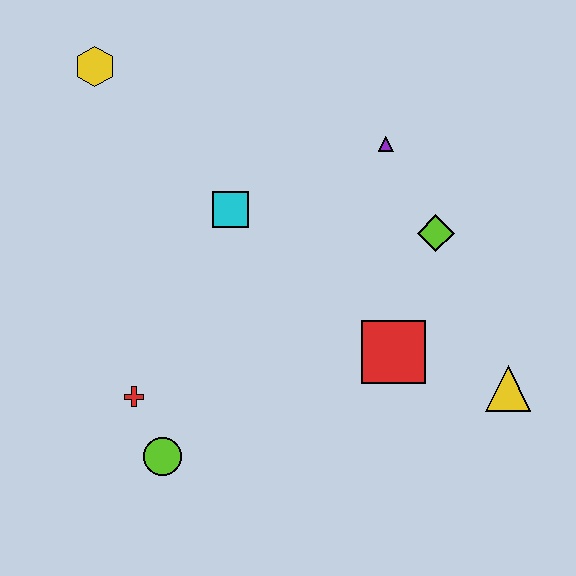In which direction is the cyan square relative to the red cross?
The cyan square is above the red cross.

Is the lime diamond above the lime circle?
Yes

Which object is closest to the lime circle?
The red cross is closest to the lime circle.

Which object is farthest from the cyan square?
The yellow triangle is farthest from the cyan square.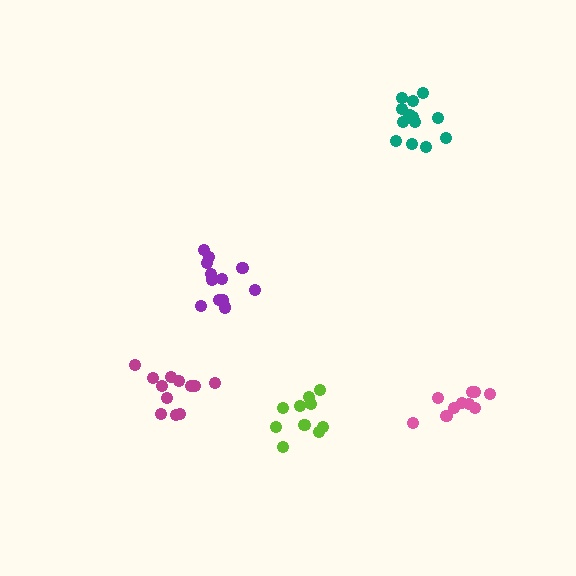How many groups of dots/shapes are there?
There are 5 groups.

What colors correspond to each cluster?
The clusters are colored: purple, teal, pink, magenta, lime.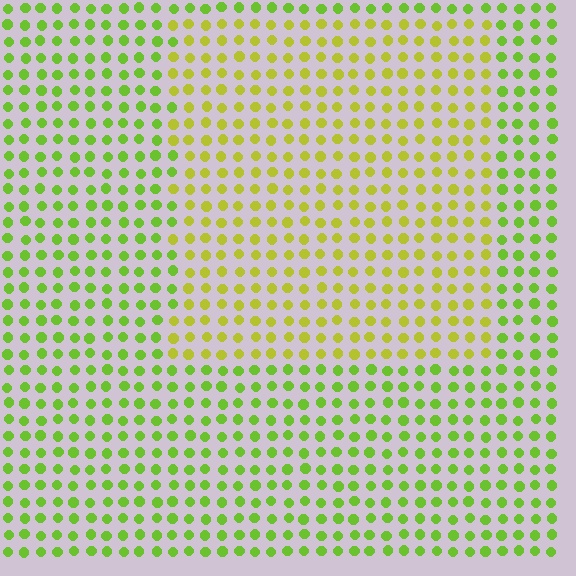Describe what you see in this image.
The image is filled with small lime elements in a uniform arrangement. A rectangle-shaped region is visible where the elements are tinted to a slightly different hue, forming a subtle color boundary.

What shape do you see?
I see a rectangle.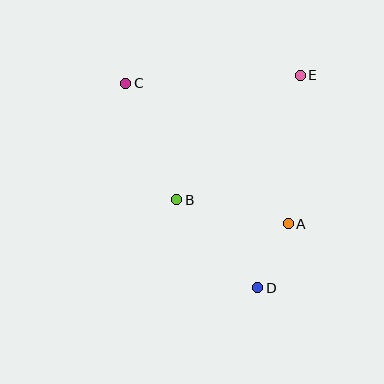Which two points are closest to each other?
Points A and D are closest to each other.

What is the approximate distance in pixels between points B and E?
The distance between B and E is approximately 175 pixels.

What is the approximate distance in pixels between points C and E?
The distance between C and E is approximately 175 pixels.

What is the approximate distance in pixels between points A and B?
The distance between A and B is approximately 114 pixels.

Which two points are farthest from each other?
Points C and D are farthest from each other.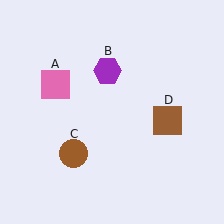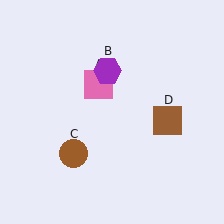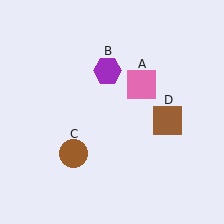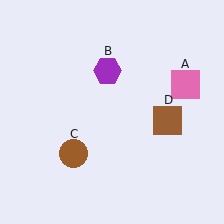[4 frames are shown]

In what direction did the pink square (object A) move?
The pink square (object A) moved right.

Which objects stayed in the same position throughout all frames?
Purple hexagon (object B) and brown circle (object C) and brown square (object D) remained stationary.